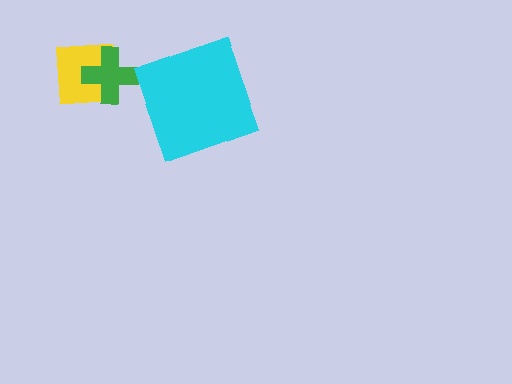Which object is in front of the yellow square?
The green cross is in front of the yellow square.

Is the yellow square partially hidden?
Yes, it is partially covered by another shape.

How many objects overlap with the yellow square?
1 object overlaps with the yellow square.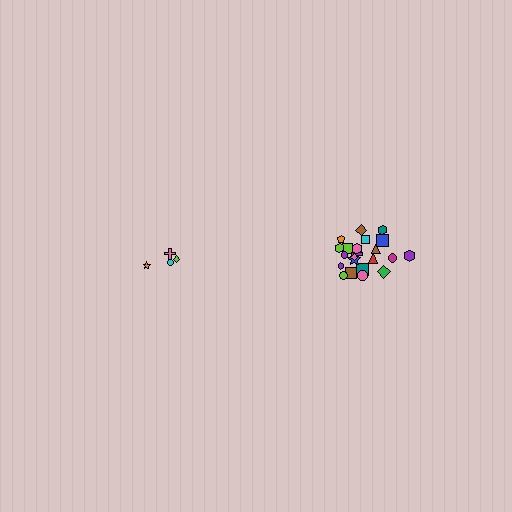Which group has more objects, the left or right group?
The right group.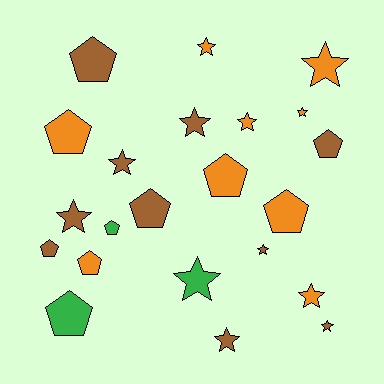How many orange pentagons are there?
There are 4 orange pentagons.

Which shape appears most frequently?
Star, with 12 objects.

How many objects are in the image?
There are 22 objects.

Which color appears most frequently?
Brown, with 10 objects.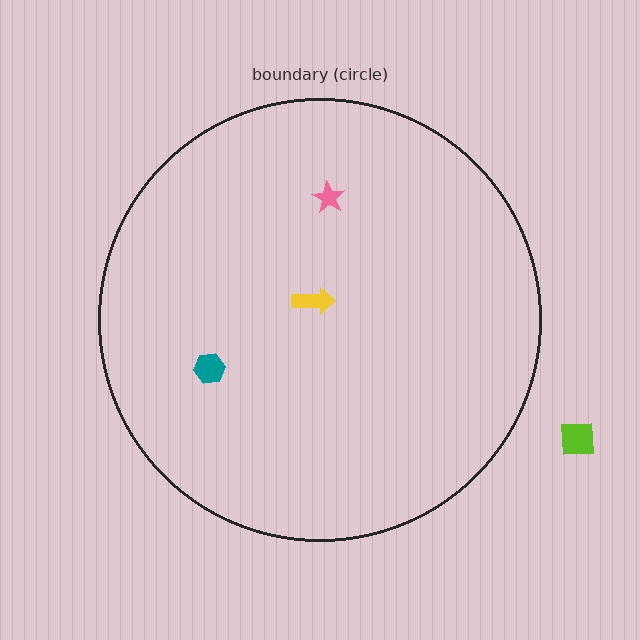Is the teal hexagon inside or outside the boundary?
Inside.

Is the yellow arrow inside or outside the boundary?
Inside.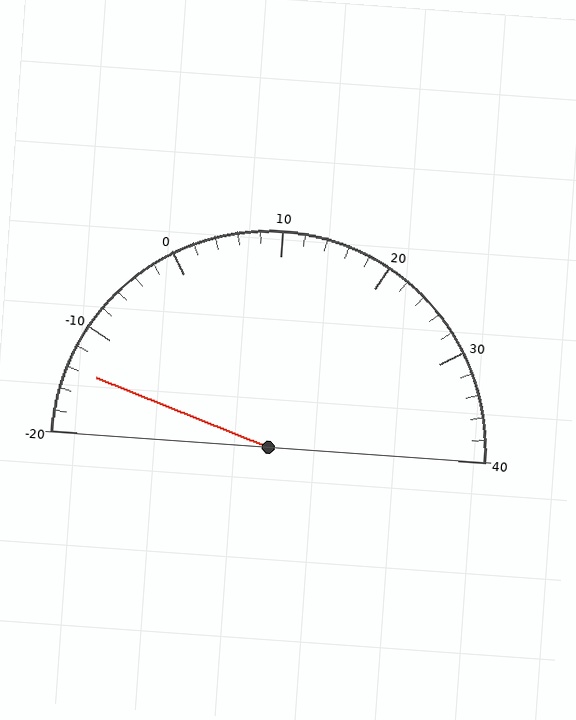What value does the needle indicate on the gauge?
The needle indicates approximately -14.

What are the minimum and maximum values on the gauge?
The gauge ranges from -20 to 40.